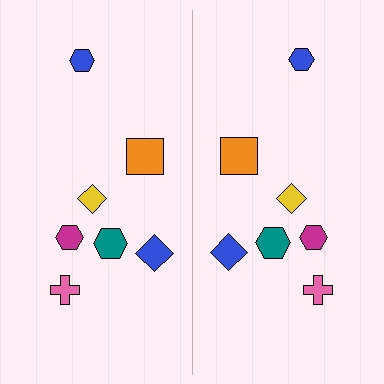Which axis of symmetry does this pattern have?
The pattern has a vertical axis of symmetry running through the center of the image.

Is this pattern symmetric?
Yes, this pattern has bilateral (reflection) symmetry.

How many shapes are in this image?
There are 14 shapes in this image.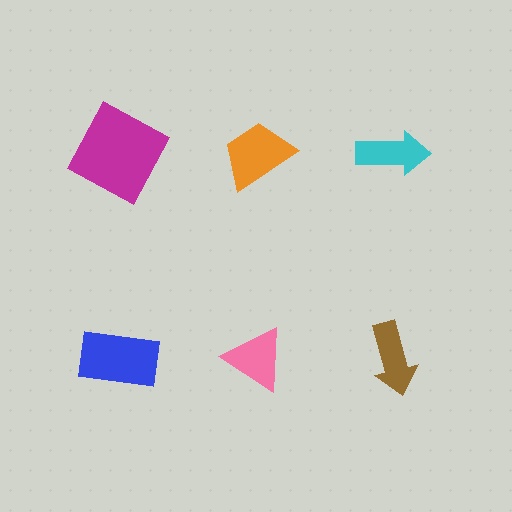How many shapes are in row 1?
3 shapes.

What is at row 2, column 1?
A blue rectangle.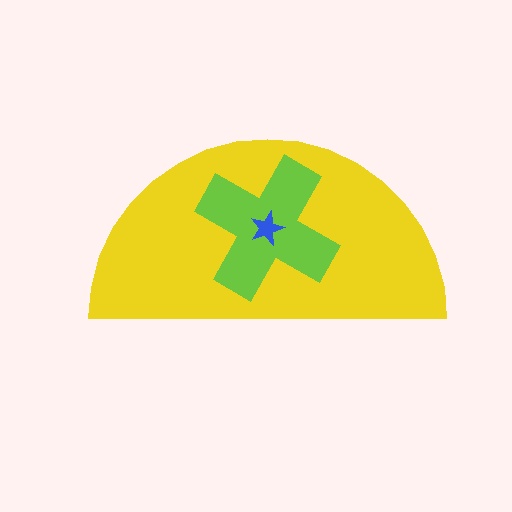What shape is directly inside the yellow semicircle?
The lime cross.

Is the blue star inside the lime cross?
Yes.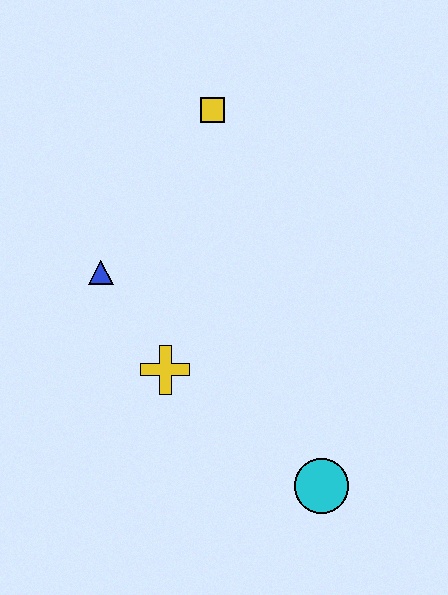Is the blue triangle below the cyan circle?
No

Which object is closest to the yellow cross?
The blue triangle is closest to the yellow cross.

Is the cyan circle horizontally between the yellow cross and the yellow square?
No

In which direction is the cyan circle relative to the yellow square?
The cyan circle is below the yellow square.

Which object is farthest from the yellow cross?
The yellow square is farthest from the yellow cross.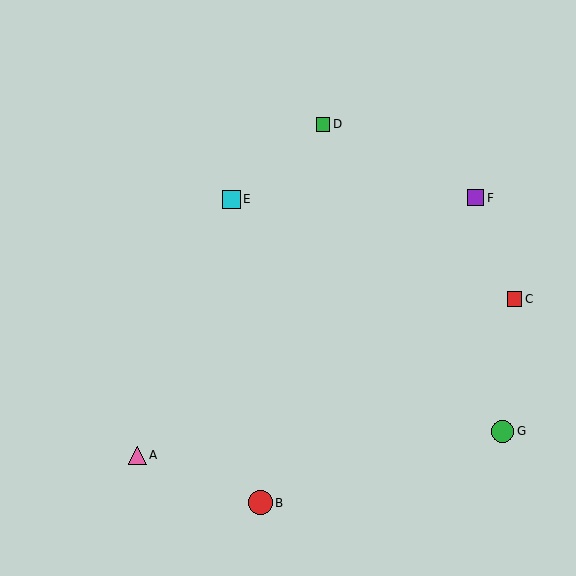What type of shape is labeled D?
Shape D is a green square.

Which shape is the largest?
The red circle (labeled B) is the largest.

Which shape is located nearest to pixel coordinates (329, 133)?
The green square (labeled D) at (323, 124) is nearest to that location.